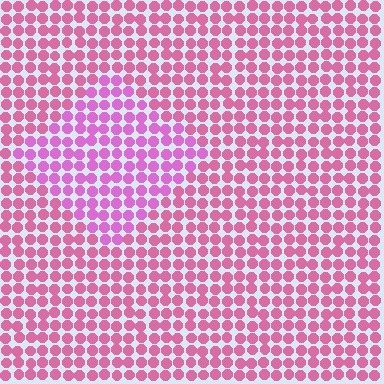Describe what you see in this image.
The image is filled with small pink elements in a uniform arrangement. A diamond-shaped region is visible where the elements are tinted to a slightly different hue, forming a subtle color boundary.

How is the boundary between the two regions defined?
The boundary is defined purely by a slight shift in hue (about 25 degrees). Spacing, size, and orientation are identical on both sides.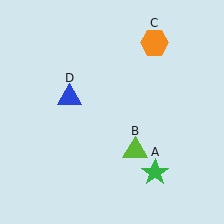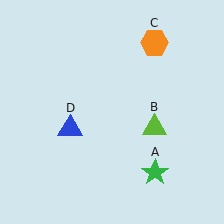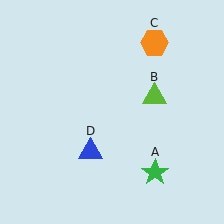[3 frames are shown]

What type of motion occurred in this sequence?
The lime triangle (object B), blue triangle (object D) rotated counterclockwise around the center of the scene.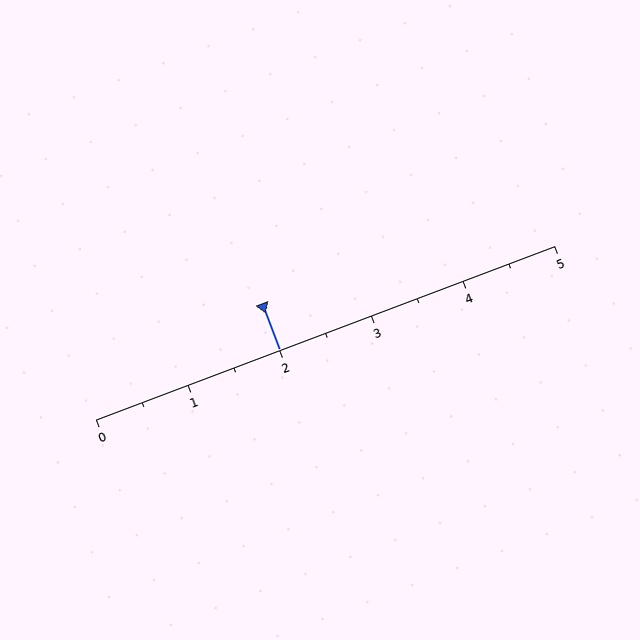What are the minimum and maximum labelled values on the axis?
The axis runs from 0 to 5.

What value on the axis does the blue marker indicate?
The marker indicates approximately 2.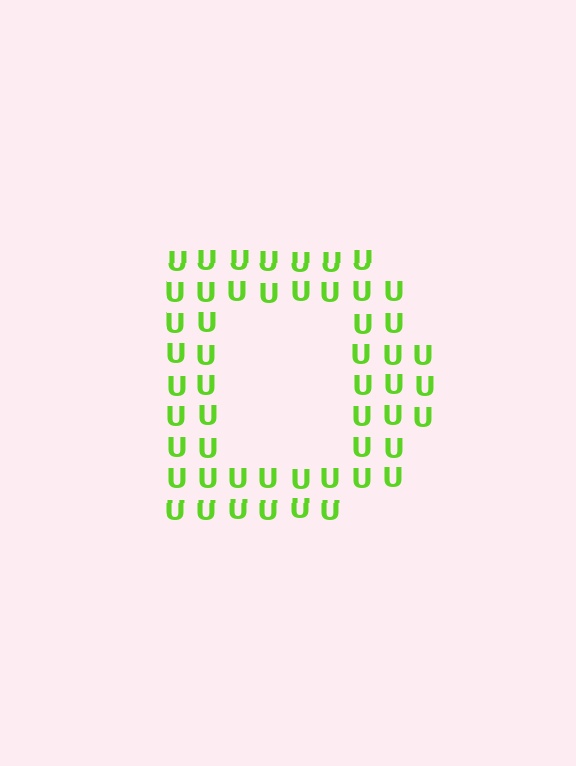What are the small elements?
The small elements are letter U's.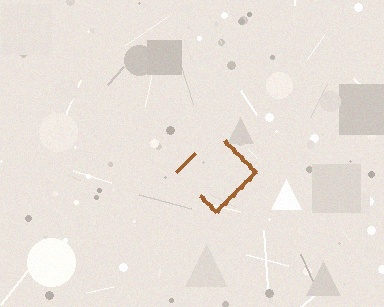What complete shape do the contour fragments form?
The contour fragments form a diamond.